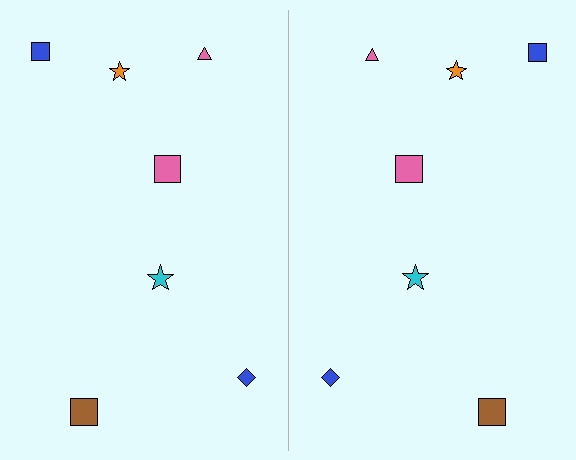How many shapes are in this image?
There are 14 shapes in this image.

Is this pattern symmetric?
Yes, this pattern has bilateral (reflection) symmetry.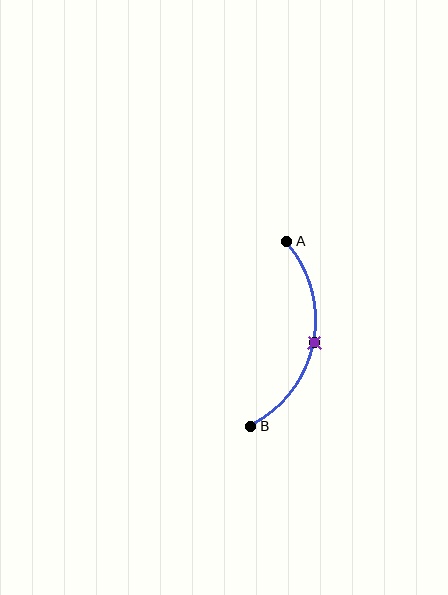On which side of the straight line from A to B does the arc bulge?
The arc bulges to the right of the straight line connecting A and B.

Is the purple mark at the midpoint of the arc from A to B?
Yes. The purple mark lies on the arc at equal arc-length from both A and B — it is the arc midpoint.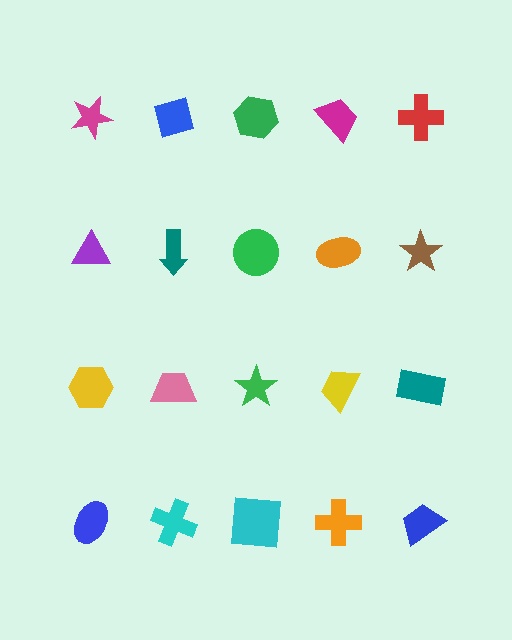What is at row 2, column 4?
An orange ellipse.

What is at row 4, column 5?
A blue trapezoid.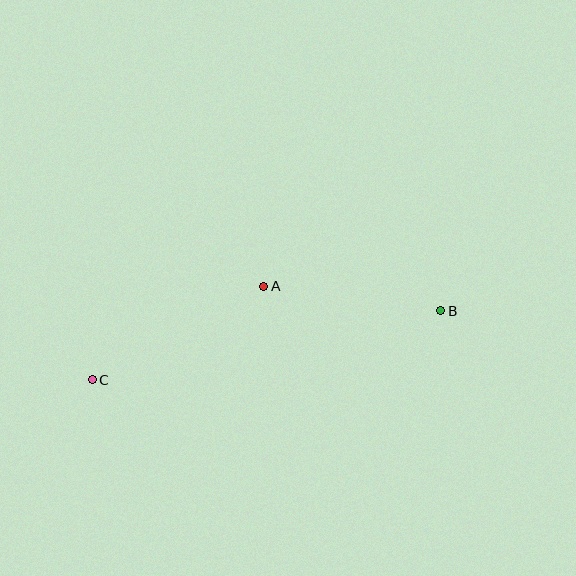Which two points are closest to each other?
Points A and B are closest to each other.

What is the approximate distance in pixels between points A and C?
The distance between A and C is approximately 196 pixels.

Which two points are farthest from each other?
Points B and C are farthest from each other.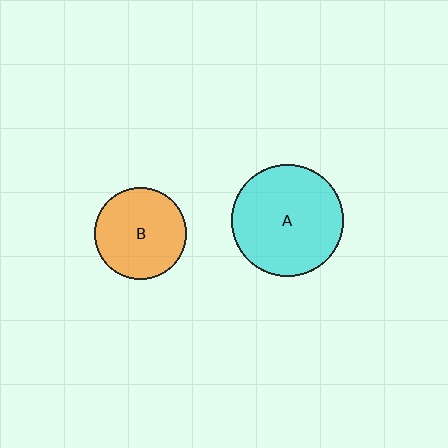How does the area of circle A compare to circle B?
Approximately 1.5 times.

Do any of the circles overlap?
No, none of the circles overlap.